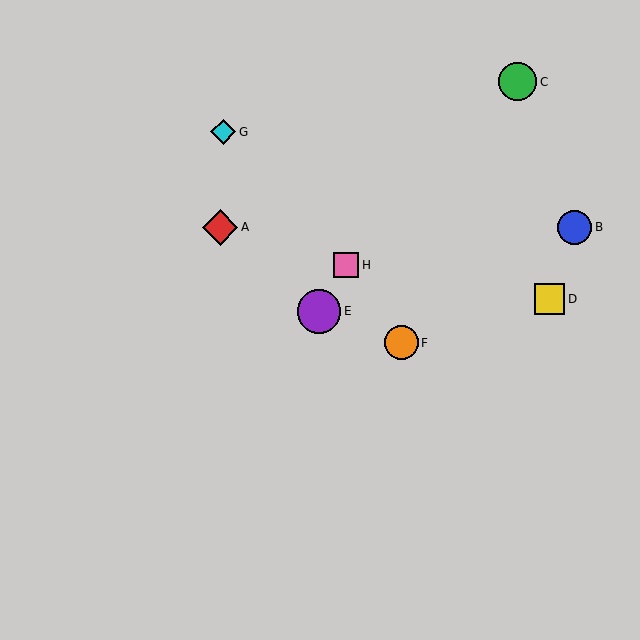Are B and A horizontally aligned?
Yes, both are at y≈227.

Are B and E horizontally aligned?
No, B is at y≈227 and E is at y≈311.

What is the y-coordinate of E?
Object E is at y≈311.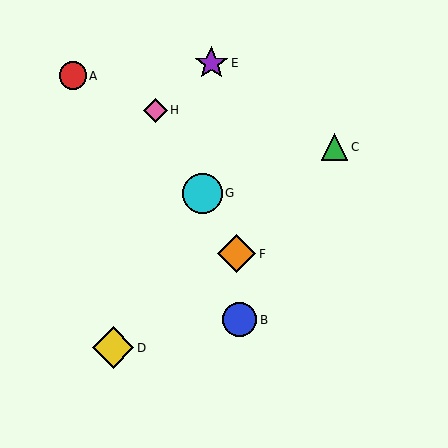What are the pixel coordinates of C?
Object C is at (335, 147).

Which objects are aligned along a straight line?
Objects F, G, H are aligned along a straight line.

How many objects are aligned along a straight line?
3 objects (F, G, H) are aligned along a straight line.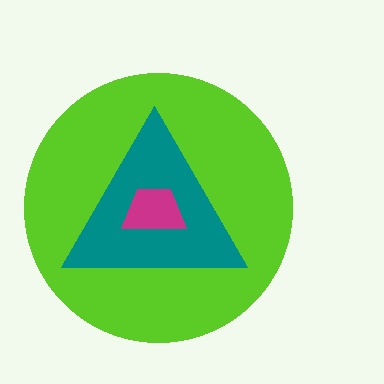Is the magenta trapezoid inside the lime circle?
Yes.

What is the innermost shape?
The magenta trapezoid.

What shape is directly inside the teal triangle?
The magenta trapezoid.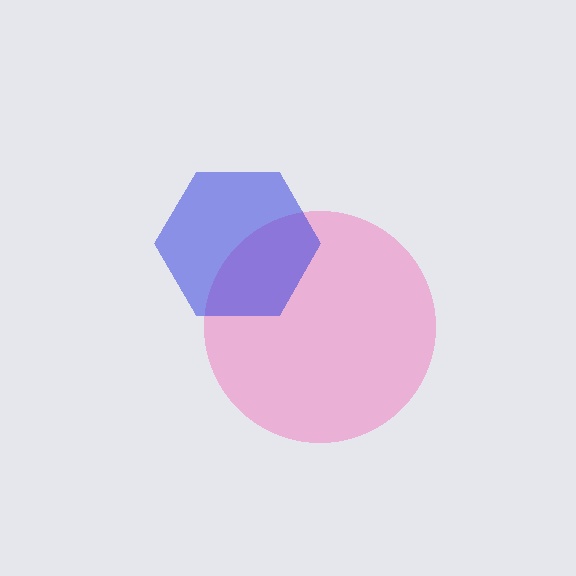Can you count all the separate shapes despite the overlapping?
Yes, there are 2 separate shapes.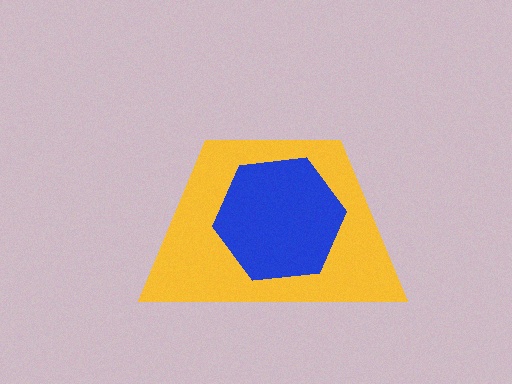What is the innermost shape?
The blue hexagon.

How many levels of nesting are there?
2.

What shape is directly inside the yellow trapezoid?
The blue hexagon.